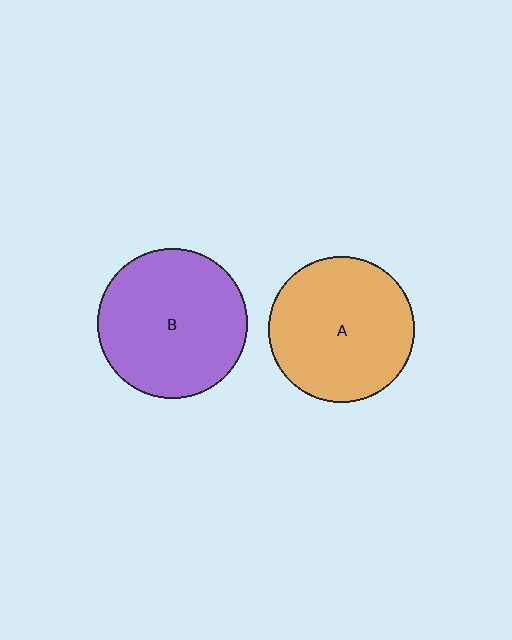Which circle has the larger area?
Circle B (purple).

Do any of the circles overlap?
No, none of the circles overlap.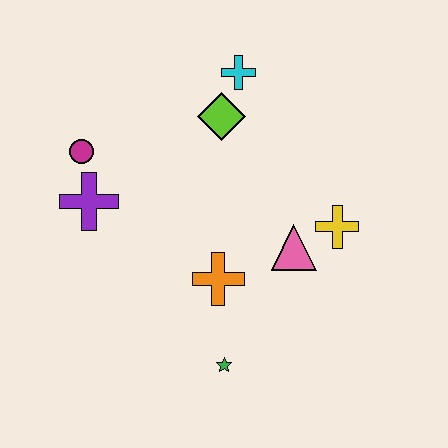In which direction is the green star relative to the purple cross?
The green star is below the purple cross.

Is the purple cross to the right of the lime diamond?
No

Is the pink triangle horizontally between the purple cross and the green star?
No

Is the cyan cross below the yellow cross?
No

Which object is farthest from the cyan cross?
The green star is farthest from the cyan cross.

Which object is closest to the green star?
The orange cross is closest to the green star.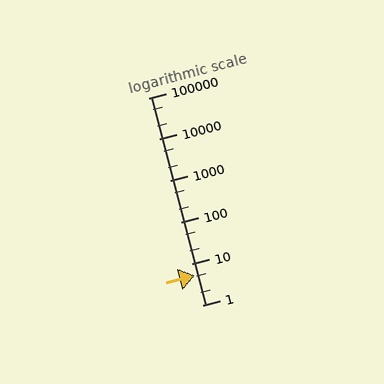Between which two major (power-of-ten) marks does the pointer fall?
The pointer is between 1 and 10.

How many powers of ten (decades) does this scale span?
The scale spans 5 decades, from 1 to 100000.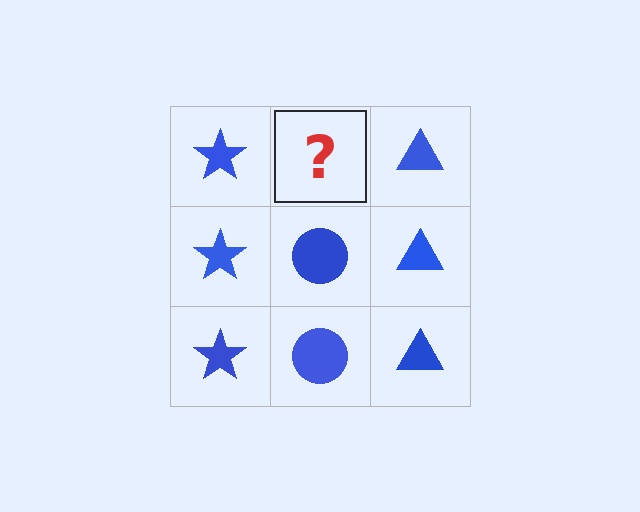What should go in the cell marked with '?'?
The missing cell should contain a blue circle.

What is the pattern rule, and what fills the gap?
The rule is that each column has a consistent shape. The gap should be filled with a blue circle.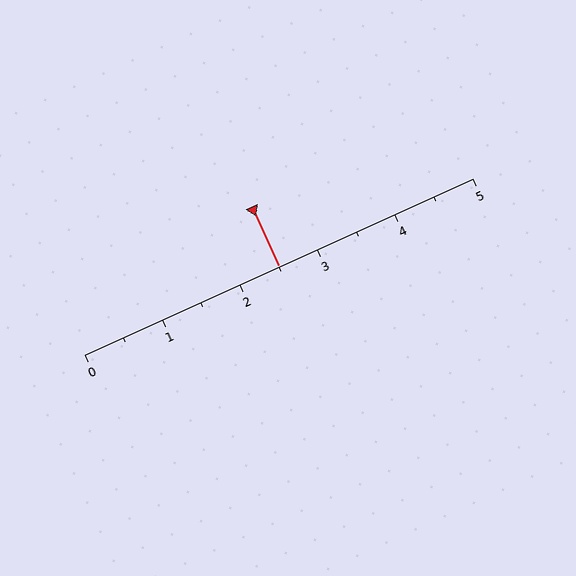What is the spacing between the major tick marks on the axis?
The major ticks are spaced 1 apart.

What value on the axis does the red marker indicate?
The marker indicates approximately 2.5.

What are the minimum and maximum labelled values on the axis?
The axis runs from 0 to 5.